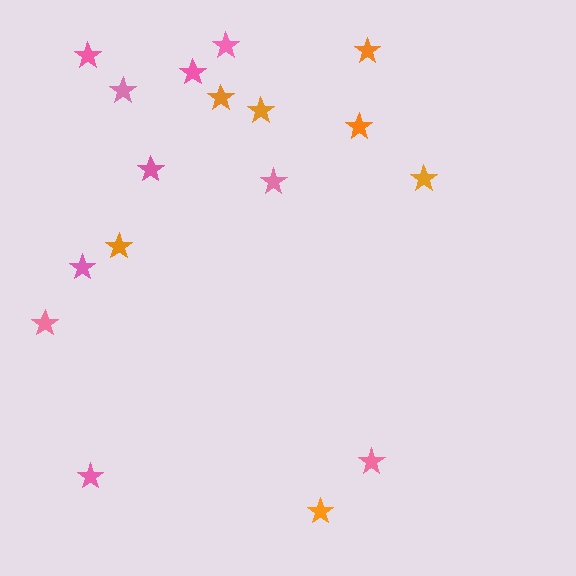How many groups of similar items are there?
There are 2 groups: one group of orange stars (7) and one group of pink stars (10).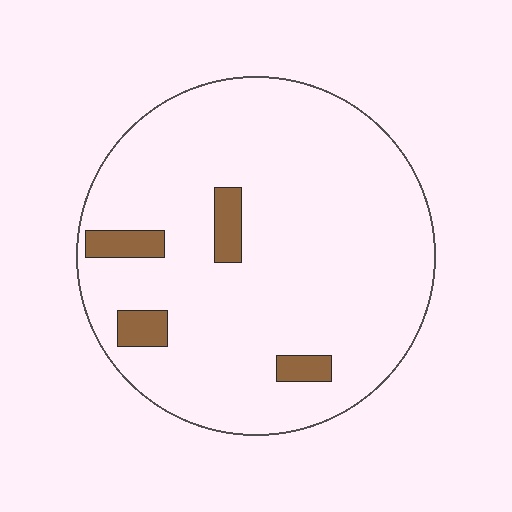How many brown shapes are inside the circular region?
4.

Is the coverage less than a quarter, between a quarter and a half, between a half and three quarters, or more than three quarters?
Less than a quarter.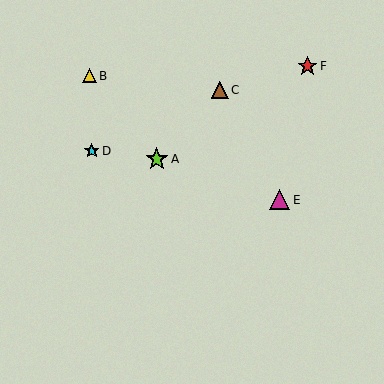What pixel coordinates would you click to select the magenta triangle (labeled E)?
Click at (279, 200) to select the magenta triangle E.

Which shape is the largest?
The lime star (labeled A) is the largest.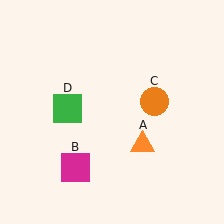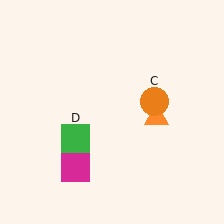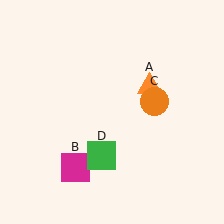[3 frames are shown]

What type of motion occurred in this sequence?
The orange triangle (object A), green square (object D) rotated counterclockwise around the center of the scene.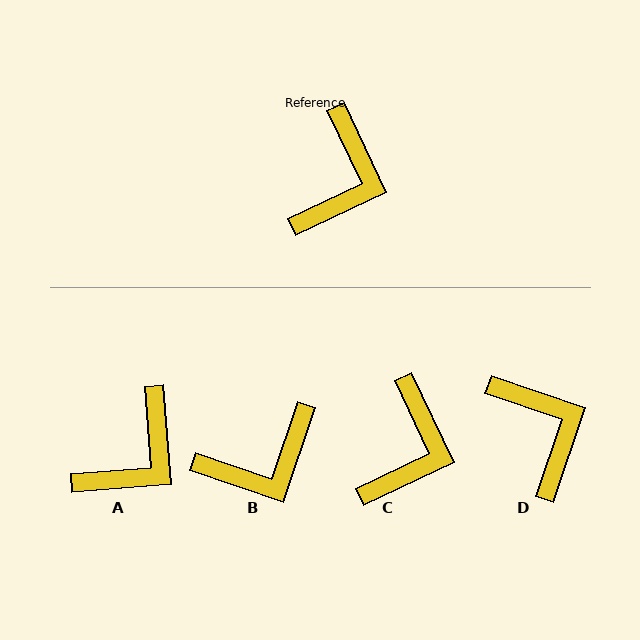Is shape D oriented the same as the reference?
No, it is off by about 46 degrees.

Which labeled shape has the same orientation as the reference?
C.